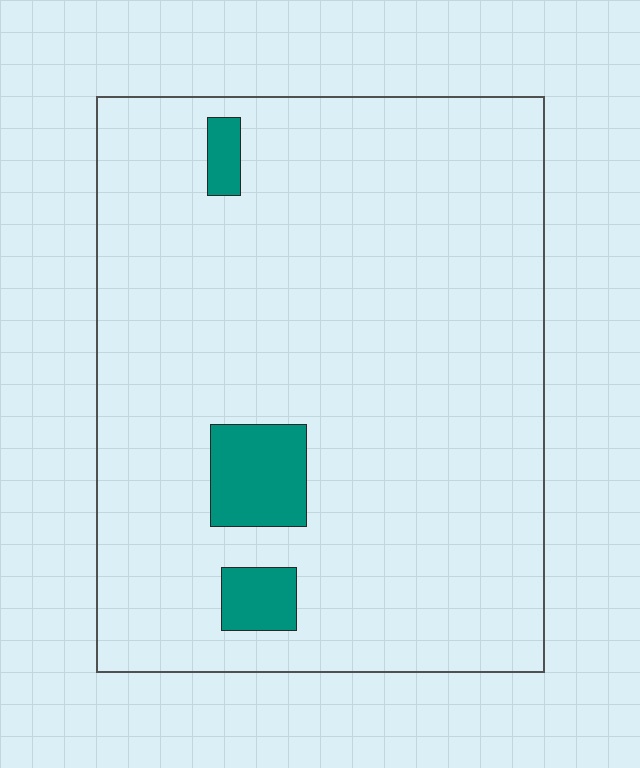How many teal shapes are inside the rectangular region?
3.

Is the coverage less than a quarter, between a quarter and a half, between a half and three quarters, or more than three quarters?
Less than a quarter.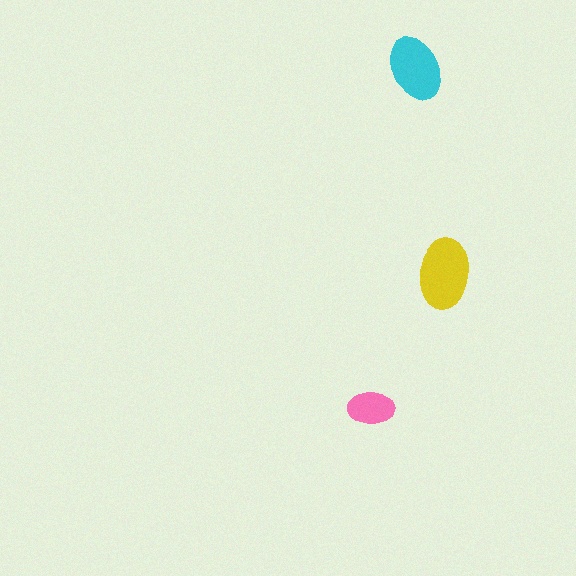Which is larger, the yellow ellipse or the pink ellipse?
The yellow one.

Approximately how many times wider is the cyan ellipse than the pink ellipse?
About 1.5 times wider.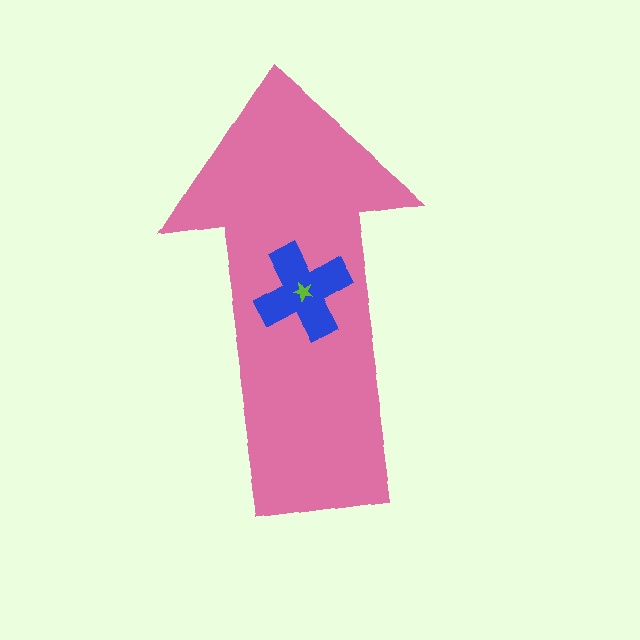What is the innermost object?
The lime star.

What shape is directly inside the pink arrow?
The blue cross.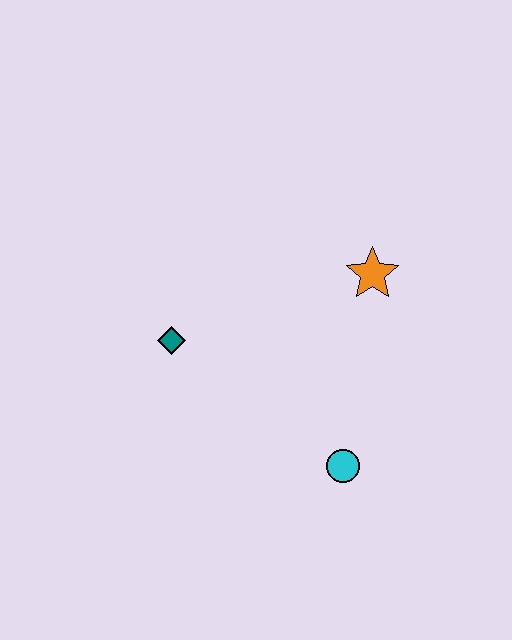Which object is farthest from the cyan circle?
The teal diamond is farthest from the cyan circle.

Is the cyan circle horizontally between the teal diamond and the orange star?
Yes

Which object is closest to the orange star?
The cyan circle is closest to the orange star.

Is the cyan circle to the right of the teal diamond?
Yes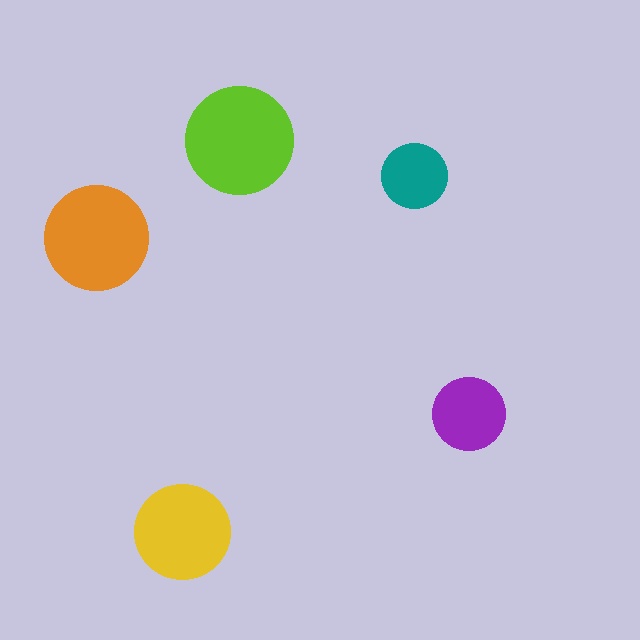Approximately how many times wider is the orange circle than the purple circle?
About 1.5 times wider.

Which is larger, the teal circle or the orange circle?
The orange one.